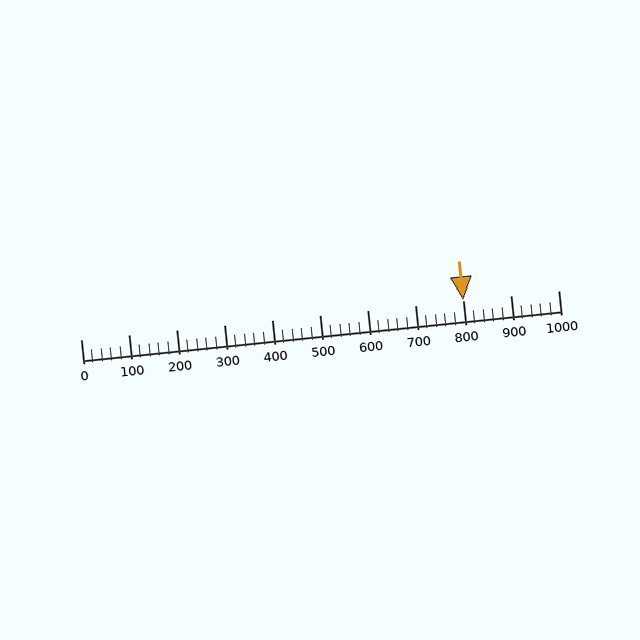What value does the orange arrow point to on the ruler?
The orange arrow points to approximately 800.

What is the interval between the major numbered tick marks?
The major tick marks are spaced 100 units apart.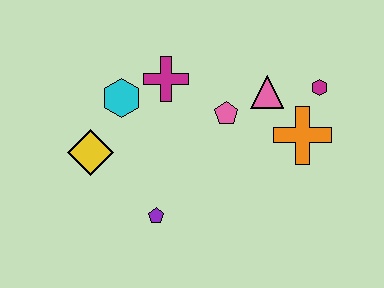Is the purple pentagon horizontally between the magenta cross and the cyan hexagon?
Yes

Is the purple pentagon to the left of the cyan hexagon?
No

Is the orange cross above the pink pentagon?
No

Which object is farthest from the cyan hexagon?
The magenta hexagon is farthest from the cyan hexagon.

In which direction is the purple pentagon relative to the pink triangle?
The purple pentagon is below the pink triangle.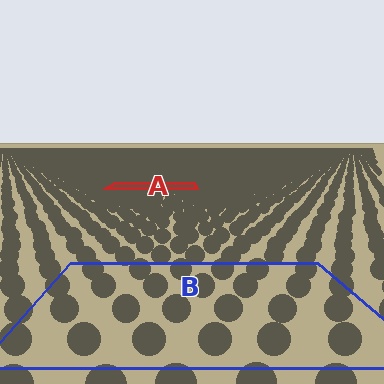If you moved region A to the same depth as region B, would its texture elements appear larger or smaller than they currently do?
They would appear larger. At a closer depth, the same texture elements are projected at a bigger on-screen size.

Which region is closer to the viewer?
Region B is closer. The texture elements there are larger and more spread out.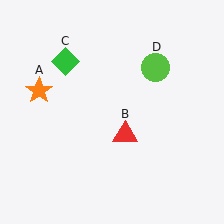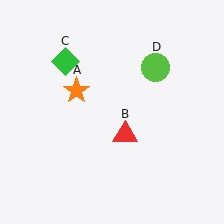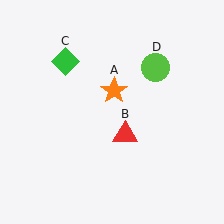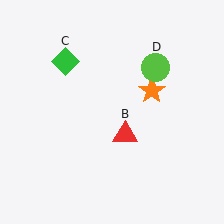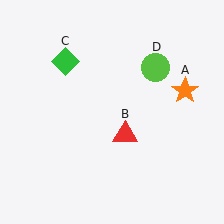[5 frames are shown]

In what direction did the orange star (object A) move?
The orange star (object A) moved right.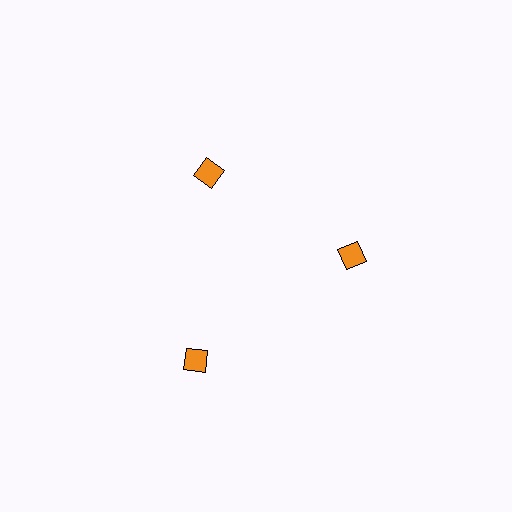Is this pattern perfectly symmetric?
No. The 3 orange diamonds are arranged in a ring, but one element near the 7 o'clock position is pushed outward from the center, breaking the 3-fold rotational symmetry.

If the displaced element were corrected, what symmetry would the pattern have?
It would have 3-fold rotational symmetry — the pattern would map onto itself every 120 degrees.